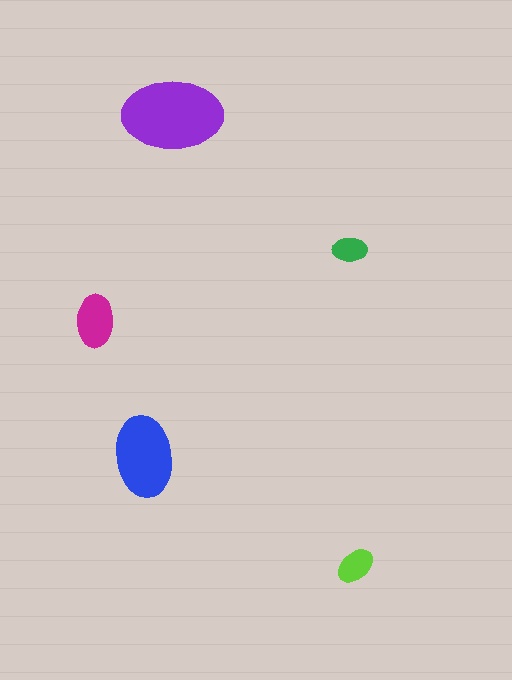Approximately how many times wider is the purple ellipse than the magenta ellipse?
About 2 times wider.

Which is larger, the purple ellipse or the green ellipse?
The purple one.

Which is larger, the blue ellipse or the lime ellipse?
The blue one.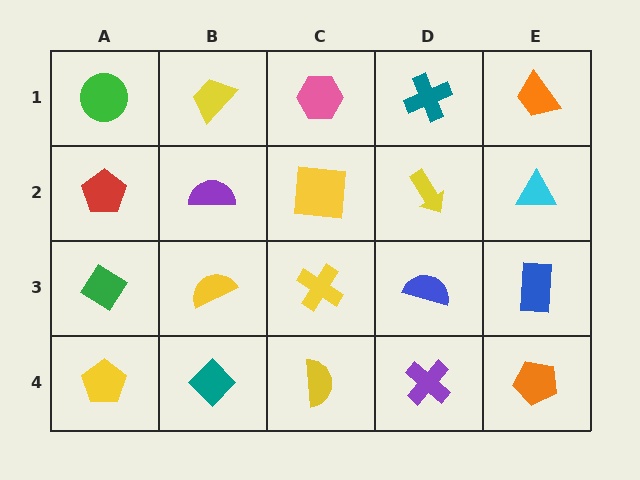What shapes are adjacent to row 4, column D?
A blue semicircle (row 3, column D), a yellow semicircle (row 4, column C), an orange pentagon (row 4, column E).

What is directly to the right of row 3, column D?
A blue rectangle.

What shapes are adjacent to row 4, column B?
A yellow semicircle (row 3, column B), a yellow pentagon (row 4, column A), a yellow semicircle (row 4, column C).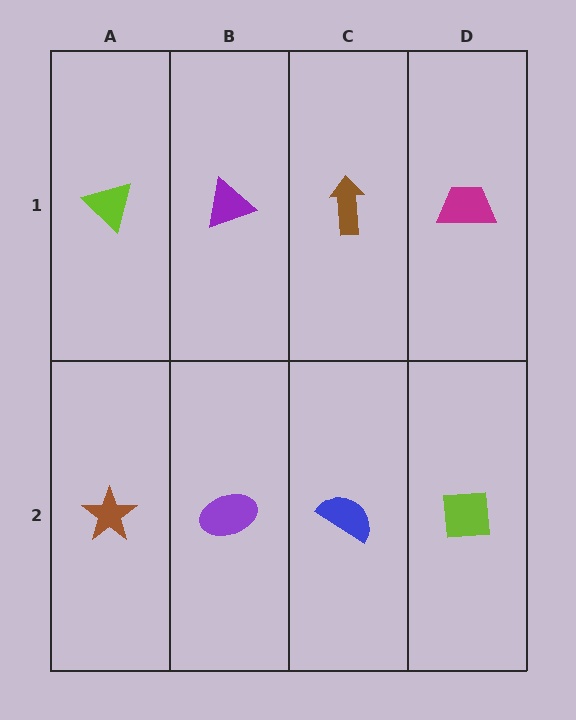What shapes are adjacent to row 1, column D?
A lime square (row 2, column D), a brown arrow (row 1, column C).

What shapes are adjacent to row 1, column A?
A brown star (row 2, column A), a purple triangle (row 1, column B).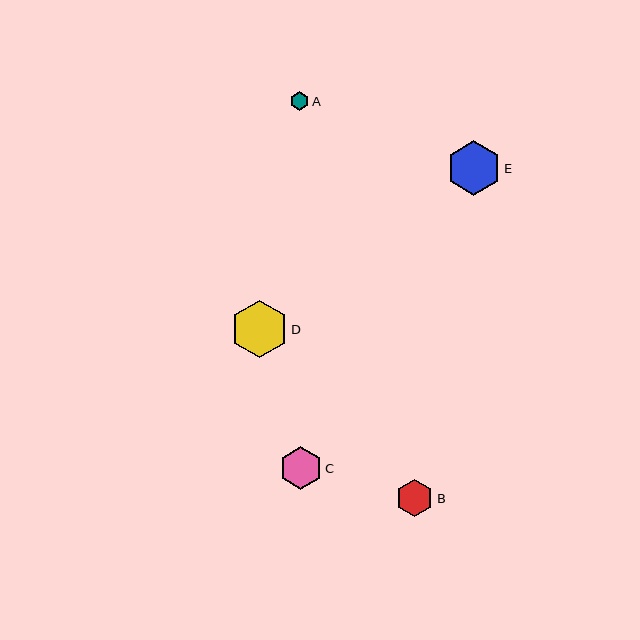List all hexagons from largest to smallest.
From largest to smallest: D, E, C, B, A.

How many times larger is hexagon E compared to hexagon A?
Hexagon E is approximately 2.8 times the size of hexagon A.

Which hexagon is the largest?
Hexagon D is the largest with a size of approximately 57 pixels.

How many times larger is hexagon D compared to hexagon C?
Hexagon D is approximately 1.3 times the size of hexagon C.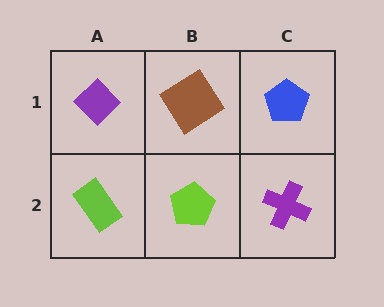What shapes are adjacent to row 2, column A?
A purple diamond (row 1, column A), a lime pentagon (row 2, column B).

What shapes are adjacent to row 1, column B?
A lime pentagon (row 2, column B), a purple diamond (row 1, column A), a blue pentagon (row 1, column C).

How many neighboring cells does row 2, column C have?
2.